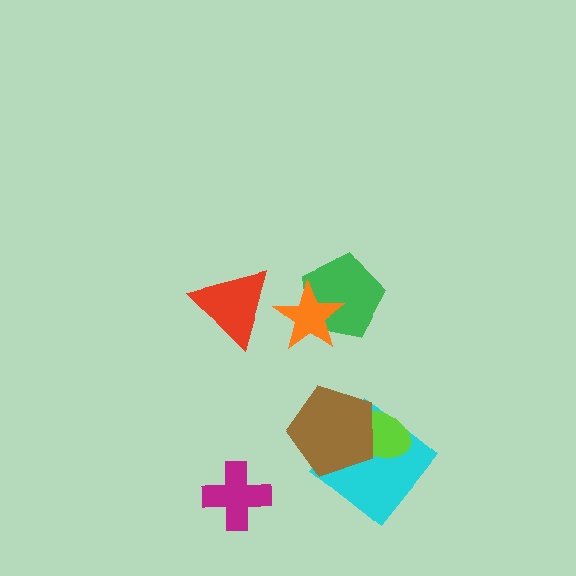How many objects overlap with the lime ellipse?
2 objects overlap with the lime ellipse.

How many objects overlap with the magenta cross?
0 objects overlap with the magenta cross.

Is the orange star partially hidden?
No, no other shape covers it.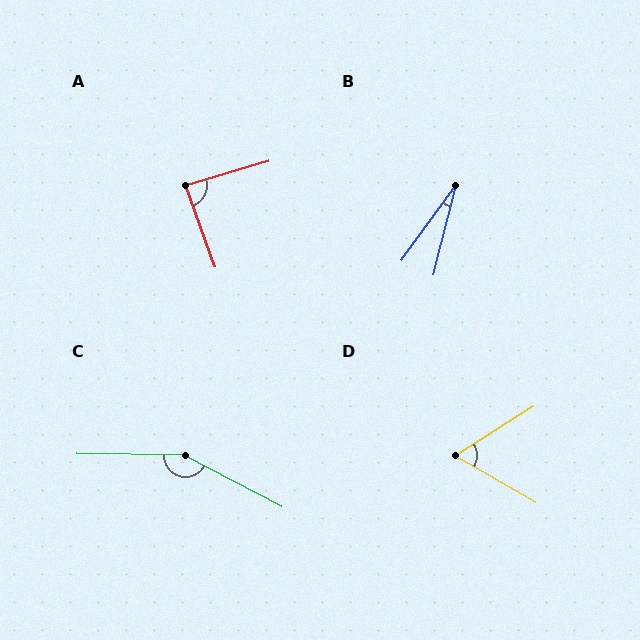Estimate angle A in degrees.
Approximately 87 degrees.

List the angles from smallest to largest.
B (22°), D (62°), A (87°), C (153°).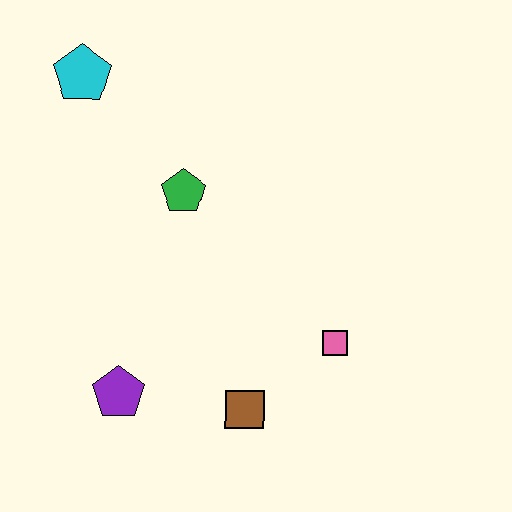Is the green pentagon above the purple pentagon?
Yes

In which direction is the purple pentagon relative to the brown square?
The purple pentagon is to the left of the brown square.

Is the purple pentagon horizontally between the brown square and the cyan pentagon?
Yes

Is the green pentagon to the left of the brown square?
Yes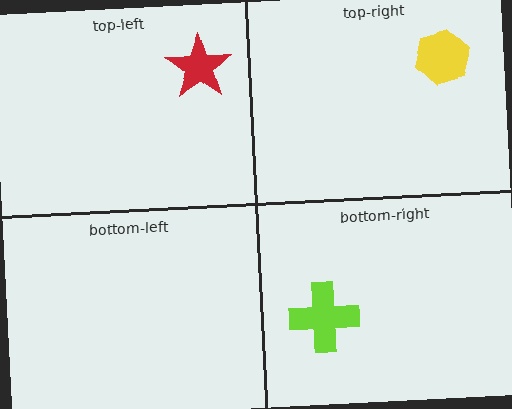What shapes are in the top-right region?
The yellow hexagon.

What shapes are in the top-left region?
The red star.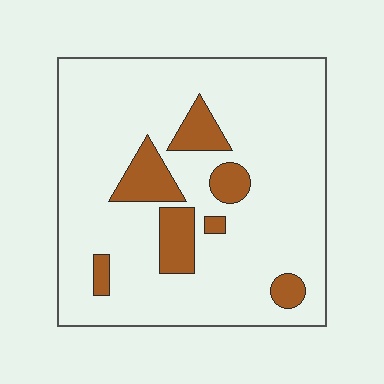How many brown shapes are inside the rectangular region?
7.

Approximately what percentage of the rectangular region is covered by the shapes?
Approximately 15%.